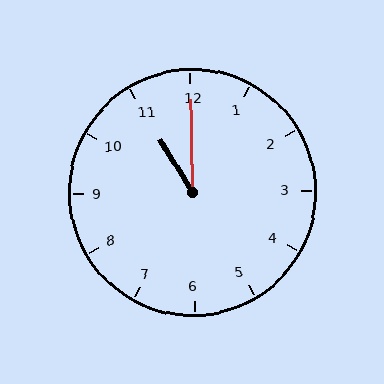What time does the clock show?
11:00.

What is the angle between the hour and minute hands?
Approximately 30 degrees.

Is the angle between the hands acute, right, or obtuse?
It is acute.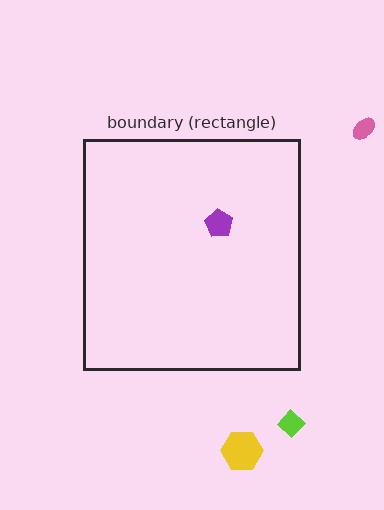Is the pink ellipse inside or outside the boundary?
Outside.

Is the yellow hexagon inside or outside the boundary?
Outside.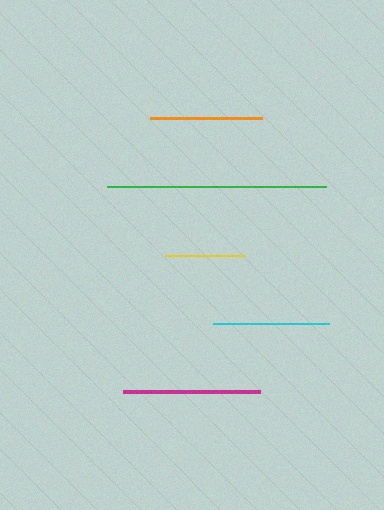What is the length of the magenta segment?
The magenta segment is approximately 137 pixels long.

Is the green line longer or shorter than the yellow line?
The green line is longer than the yellow line.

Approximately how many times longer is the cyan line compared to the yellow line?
The cyan line is approximately 1.5 times the length of the yellow line.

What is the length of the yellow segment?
The yellow segment is approximately 80 pixels long.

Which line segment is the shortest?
The yellow line is the shortest at approximately 80 pixels.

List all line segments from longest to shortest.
From longest to shortest: green, magenta, cyan, orange, yellow.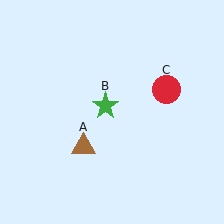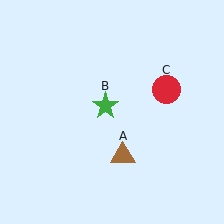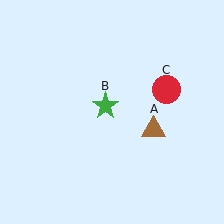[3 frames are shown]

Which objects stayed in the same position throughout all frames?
Green star (object B) and red circle (object C) remained stationary.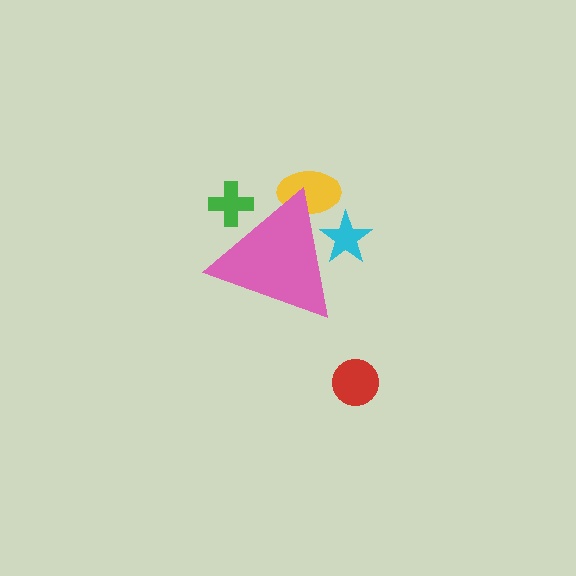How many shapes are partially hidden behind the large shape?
3 shapes are partially hidden.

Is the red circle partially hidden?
No, the red circle is fully visible.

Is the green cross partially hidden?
Yes, the green cross is partially hidden behind the pink triangle.